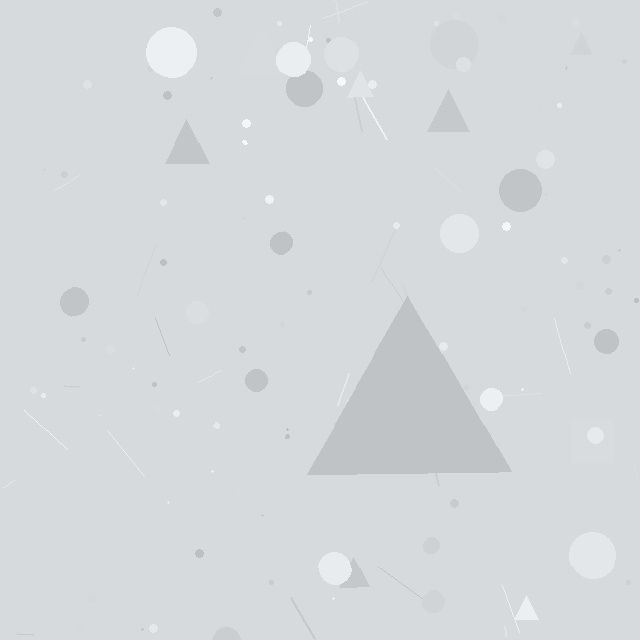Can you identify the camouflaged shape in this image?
The camouflaged shape is a triangle.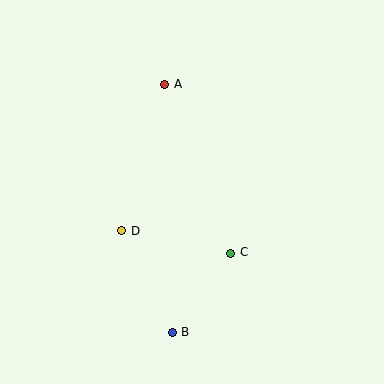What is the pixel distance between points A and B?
The distance between A and B is 248 pixels.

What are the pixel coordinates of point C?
Point C is at (231, 253).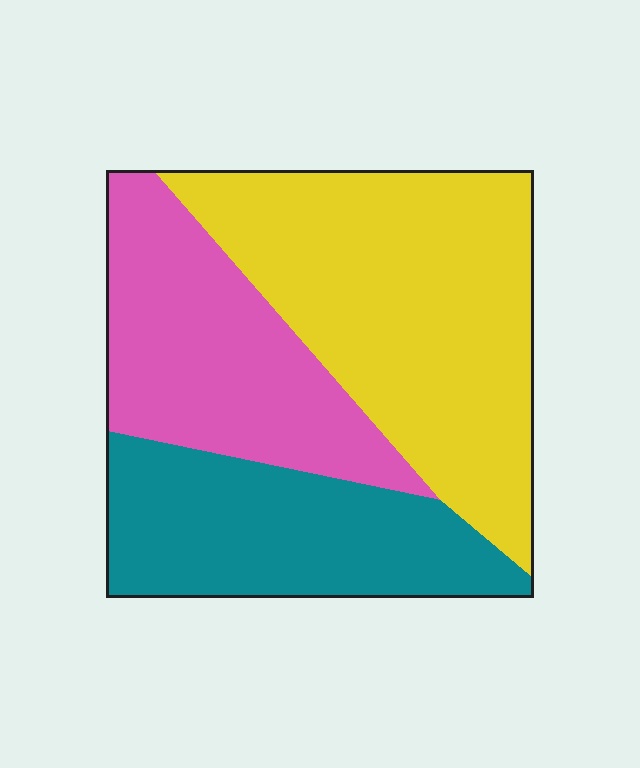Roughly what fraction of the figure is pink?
Pink covers about 30% of the figure.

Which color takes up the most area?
Yellow, at roughly 45%.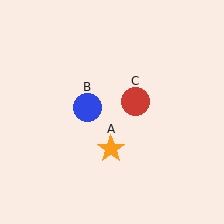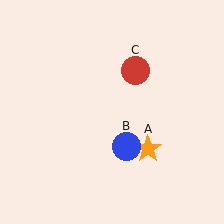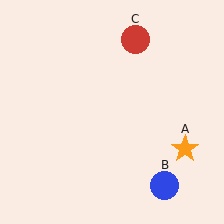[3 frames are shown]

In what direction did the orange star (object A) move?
The orange star (object A) moved right.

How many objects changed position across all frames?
3 objects changed position: orange star (object A), blue circle (object B), red circle (object C).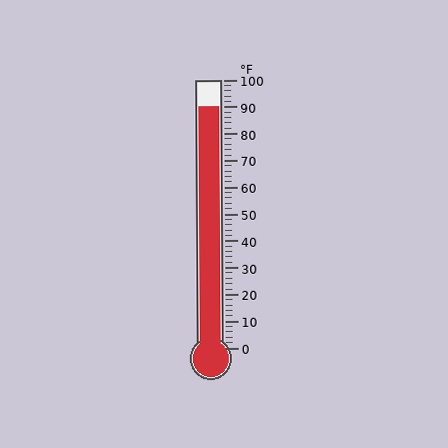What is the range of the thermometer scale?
The thermometer scale ranges from 0°F to 100°F.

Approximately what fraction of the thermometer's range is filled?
The thermometer is filled to approximately 90% of its range.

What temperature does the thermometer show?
The thermometer shows approximately 90°F.